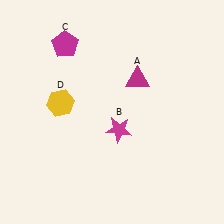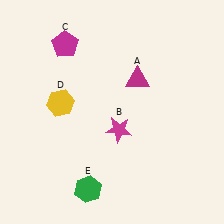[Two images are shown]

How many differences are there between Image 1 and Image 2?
There is 1 difference between the two images.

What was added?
A green hexagon (E) was added in Image 2.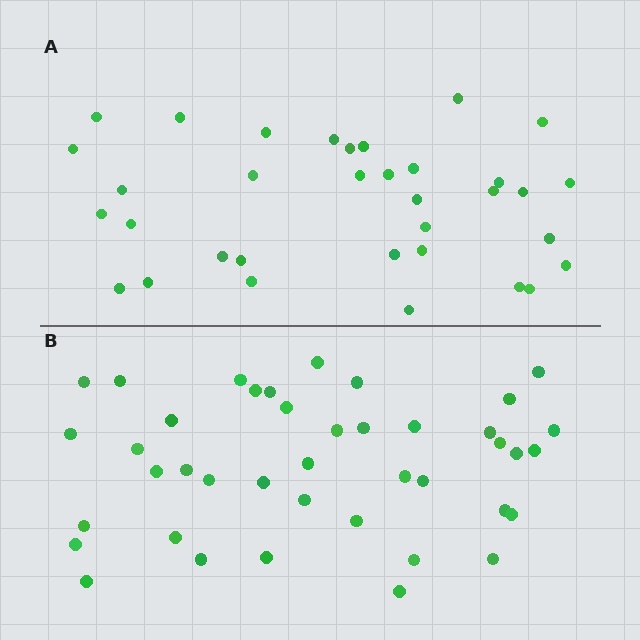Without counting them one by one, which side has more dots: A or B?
Region B (the bottom region) has more dots.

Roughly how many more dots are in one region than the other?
Region B has roughly 8 or so more dots than region A.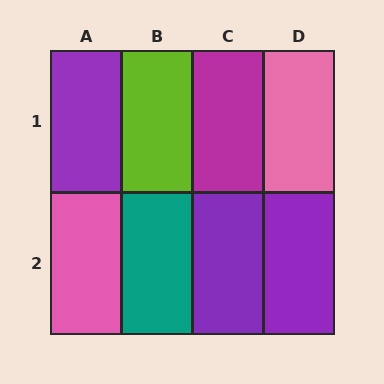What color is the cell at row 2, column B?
Teal.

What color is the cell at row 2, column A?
Pink.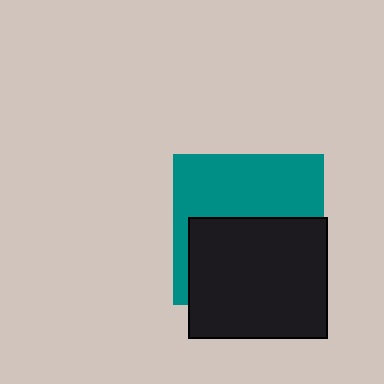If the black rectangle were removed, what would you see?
You would see the complete teal square.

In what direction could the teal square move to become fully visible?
The teal square could move up. That would shift it out from behind the black rectangle entirely.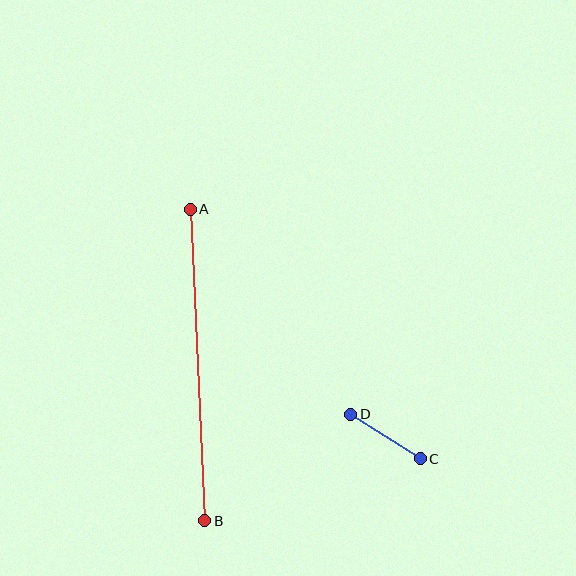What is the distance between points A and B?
The distance is approximately 312 pixels.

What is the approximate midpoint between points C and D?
The midpoint is at approximately (385, 437) pixels.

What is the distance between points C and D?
The distance is approximately 83 pixels.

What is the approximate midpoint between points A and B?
The midpoint is at approximately (197, 365) pixels.